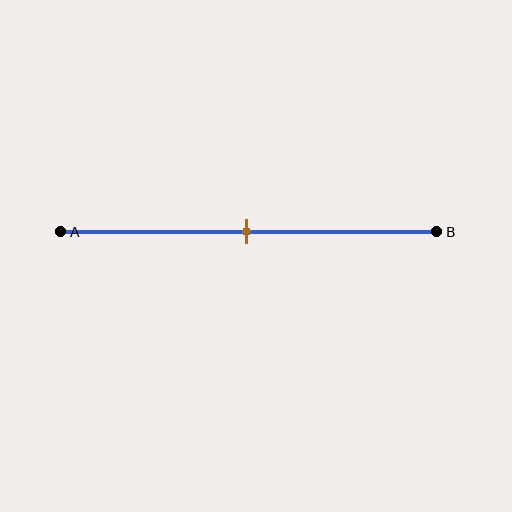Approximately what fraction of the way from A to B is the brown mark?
The brown mark is approximately 50% of the way from A to B.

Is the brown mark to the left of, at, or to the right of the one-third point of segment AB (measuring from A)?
The brown mark is to the right of the one-third point of segment AB.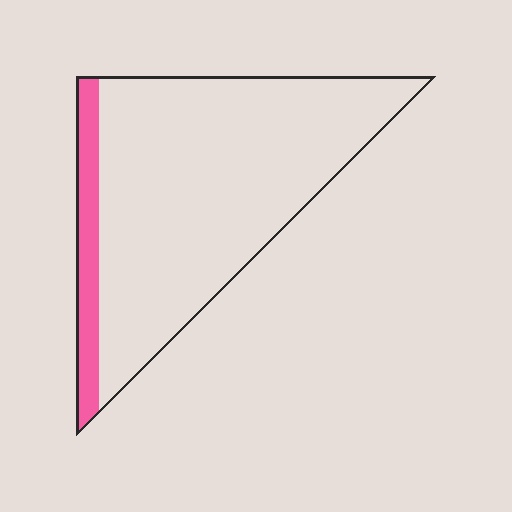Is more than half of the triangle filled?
No.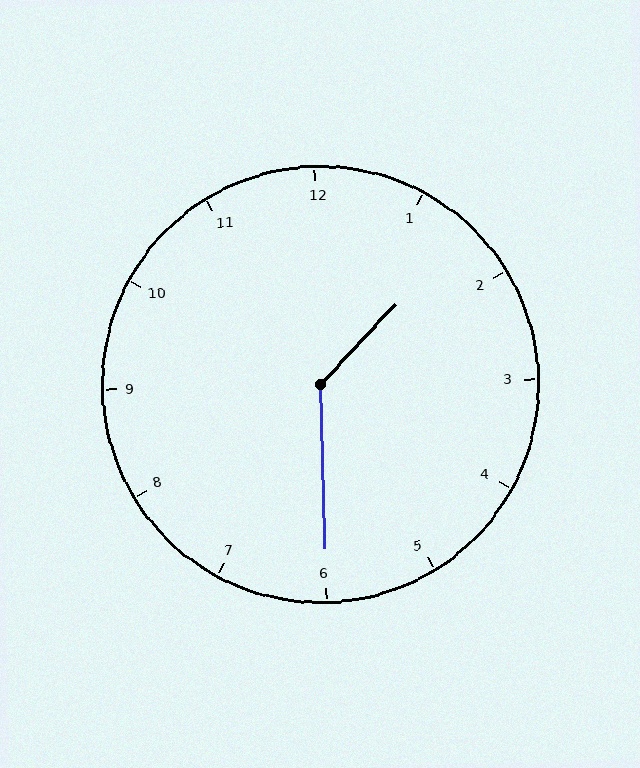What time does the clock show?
1:30.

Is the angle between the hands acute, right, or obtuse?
It is obtuse.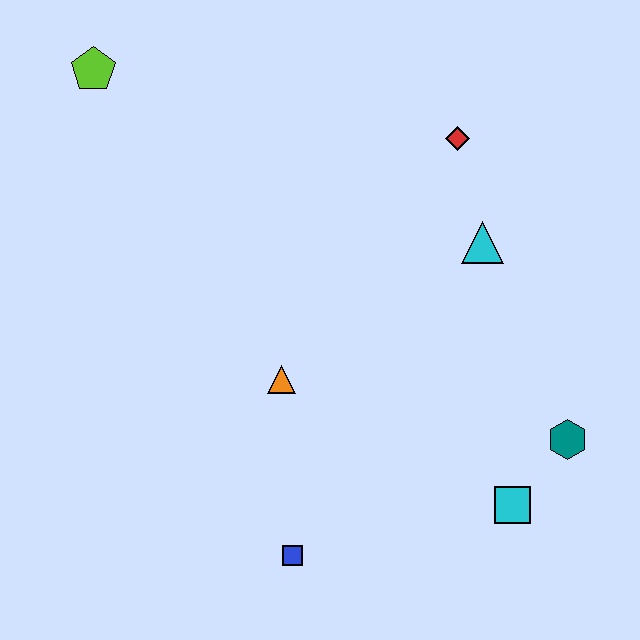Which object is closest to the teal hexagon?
The cyan square is closest to the teal hexagon.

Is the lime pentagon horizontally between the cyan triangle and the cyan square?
No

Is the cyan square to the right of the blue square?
Yes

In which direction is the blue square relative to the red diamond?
The blue square is below the red diamond.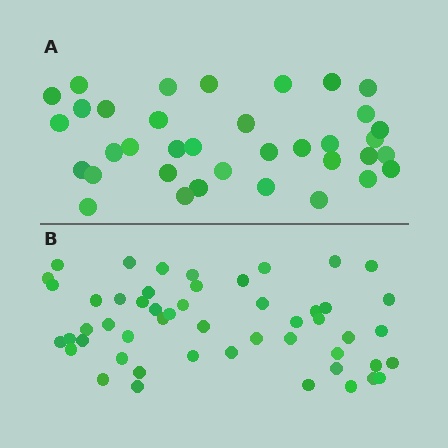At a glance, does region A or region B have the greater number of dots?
Region B (the bottom region) has more dots.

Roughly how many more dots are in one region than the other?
Region B has approximately 15 more dots than region A.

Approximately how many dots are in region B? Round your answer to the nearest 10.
About 50 dots. (The exact count is 51, which rounds to 50.)